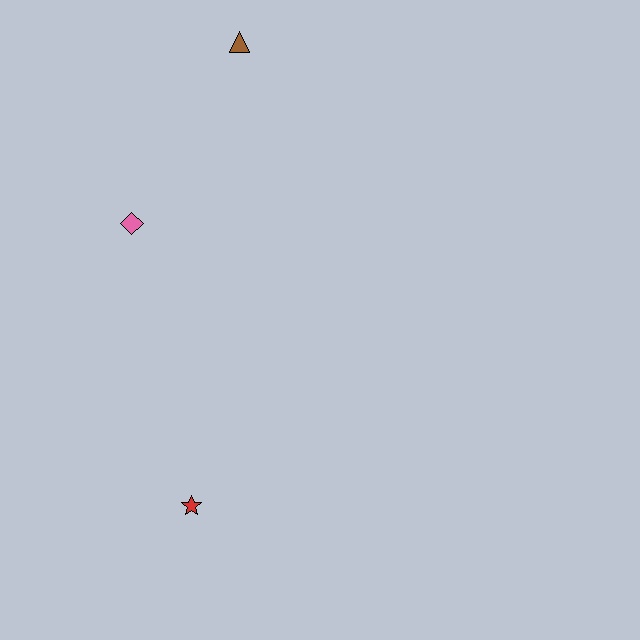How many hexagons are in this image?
There are no hexagons.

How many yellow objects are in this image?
There are no yellow objects.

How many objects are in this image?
There are 3 objects.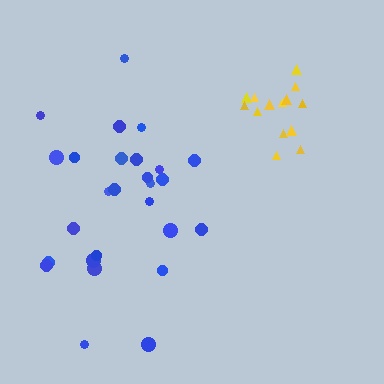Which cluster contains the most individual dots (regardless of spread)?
Blue (27).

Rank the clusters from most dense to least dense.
yellow, blue.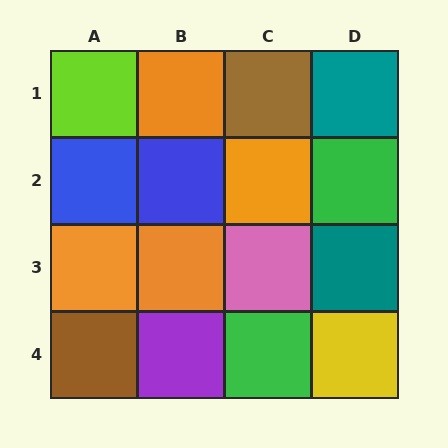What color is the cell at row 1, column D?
Teal.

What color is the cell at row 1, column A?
Lime.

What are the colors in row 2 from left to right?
Blue, blue, orange, green.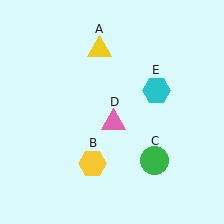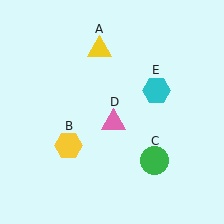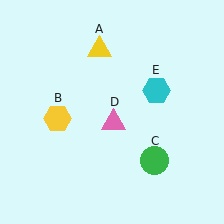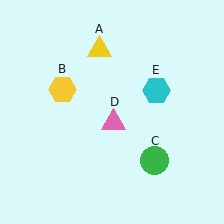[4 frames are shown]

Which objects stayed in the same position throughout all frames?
Yellow triangle (object A) and green circle (object C) and pink triangle (object D) and cyan hexagon (object E) remained stationary.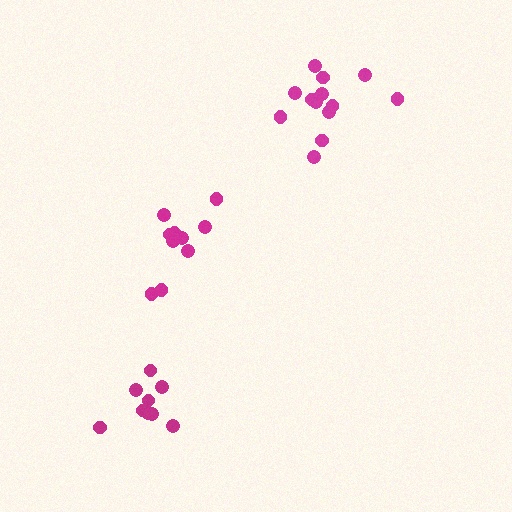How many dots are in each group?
Group 1: 13 dots, Group 2: 9 dots, Group 3: 10 dots (32 total).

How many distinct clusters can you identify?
There are 3 distinct clusters.